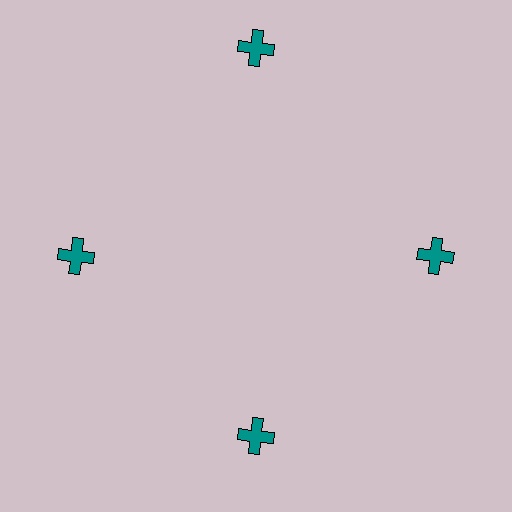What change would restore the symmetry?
The symmetry would be restored by moving it inward, back onto the ring so that all 4 crosses sit at equal angles and equal distance from the center.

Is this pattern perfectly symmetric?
No. The 4 teal crosses are arranged in a ring, but one element near the 12 o'clock position is pushed outward from the center, breaking the 4-fold rotational symmetry.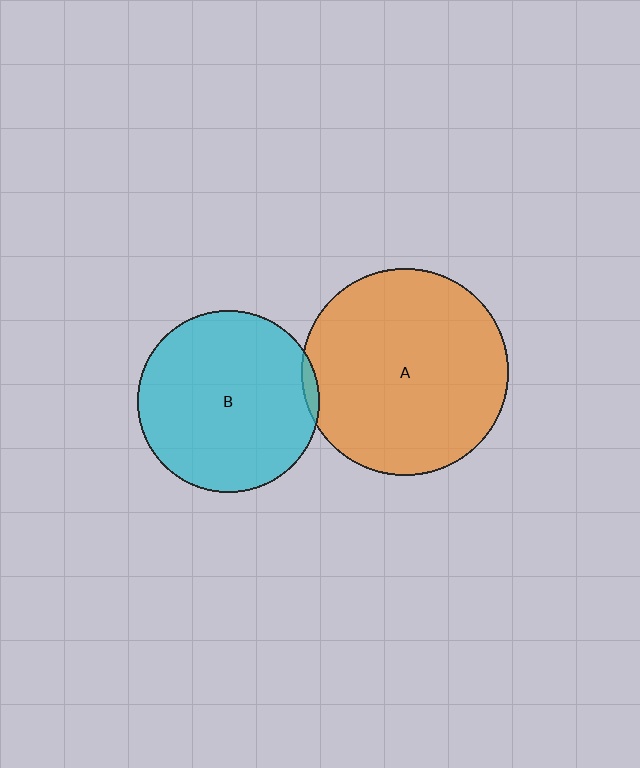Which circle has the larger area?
Circle A (orange).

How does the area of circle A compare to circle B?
Approximately 1.3 times.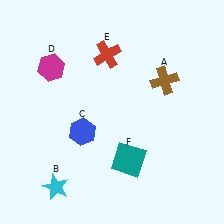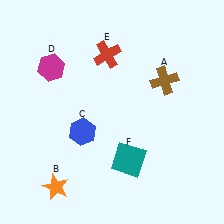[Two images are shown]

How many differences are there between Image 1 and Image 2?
There is 1 difference between the two images.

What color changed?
The star (B) changed from cyan in Image 1 to orange in Image 2.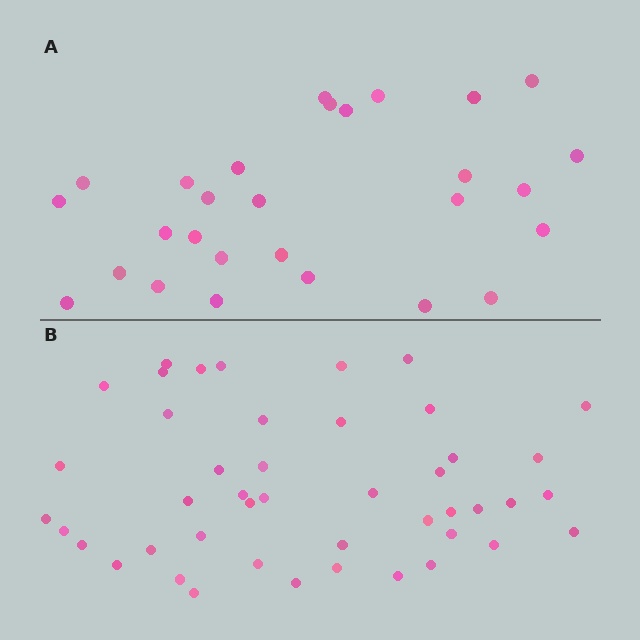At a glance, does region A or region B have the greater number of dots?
Region B (the bottom region) has more dots.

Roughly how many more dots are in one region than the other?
Region B has approximately 15 more dots than region A.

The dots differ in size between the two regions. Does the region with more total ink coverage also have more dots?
No. Region A has more total ink coverage because its dots are larger, but region B actually contains more individual dots. Total area can be misleading — the number of items is what matters here.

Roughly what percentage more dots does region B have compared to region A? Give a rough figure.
About 60% more.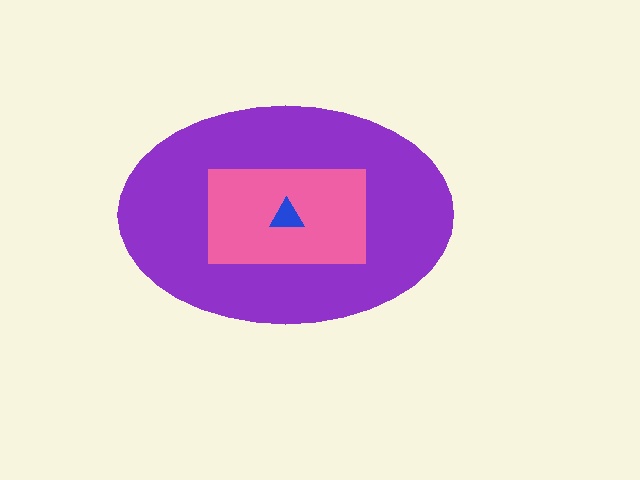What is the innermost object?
The blue triangle.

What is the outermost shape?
The purple ellipse.